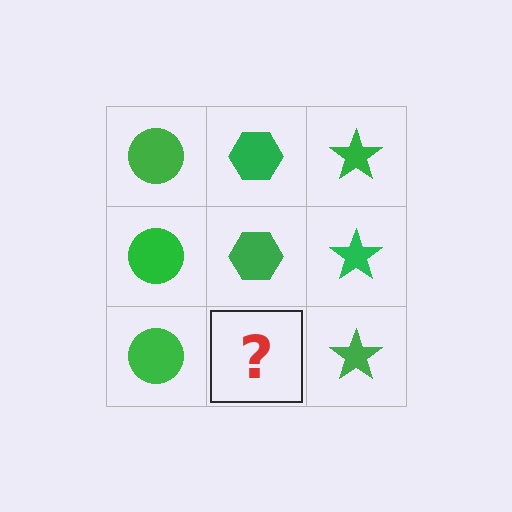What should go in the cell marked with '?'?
The missing cell should contain a green hexagon.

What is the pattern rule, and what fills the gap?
The rule is that each column has a consistent shape. The gap should be filled with a green hexagon.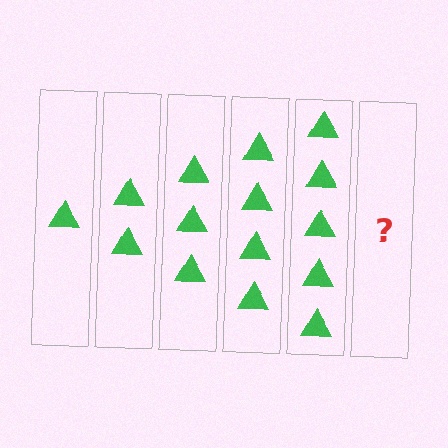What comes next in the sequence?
The next element should be 6 triangles.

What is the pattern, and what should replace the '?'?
The pattern is that each step adds one more triangle. The '?' should be 6 triangles.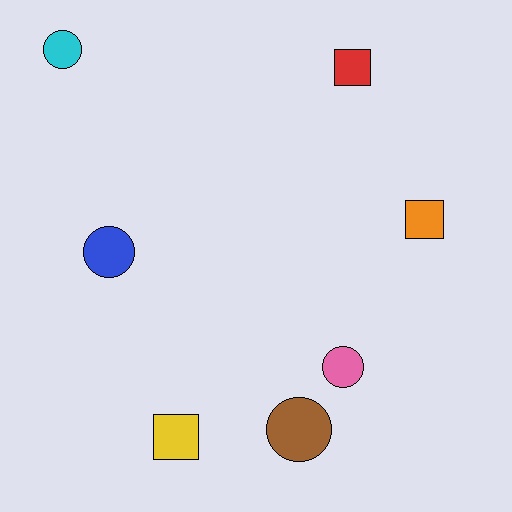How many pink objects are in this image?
There is 1 pink object.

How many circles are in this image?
There are 4 circles.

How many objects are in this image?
There are 7 objects.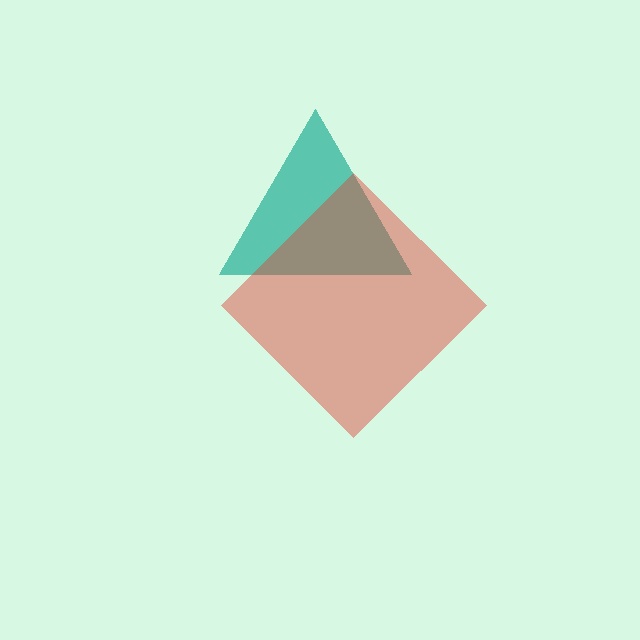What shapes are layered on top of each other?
The layered shapes are: a teal triangle, a red diamond.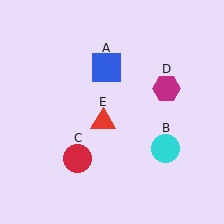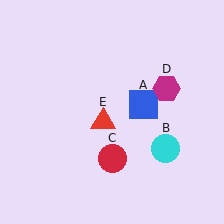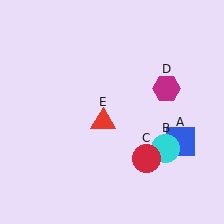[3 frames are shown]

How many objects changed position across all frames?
2 objects changed position: blue square (object A), red circle (object C).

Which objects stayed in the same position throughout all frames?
Cyan circle (object B) and magenta hexagon (object D) and red triangle (object E) remained stationary.